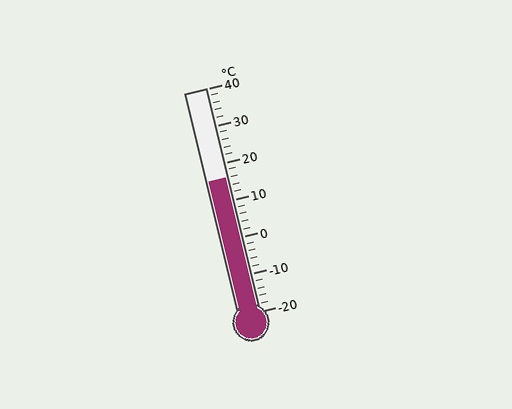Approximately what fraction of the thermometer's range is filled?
The thermometer is filled to approximately 60% of its range.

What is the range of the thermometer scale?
The thermometer scale ranges from -20°C to 40°C.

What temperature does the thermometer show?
The thermometer shows approximately 16°C.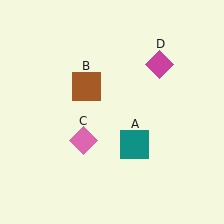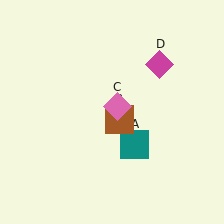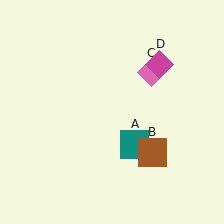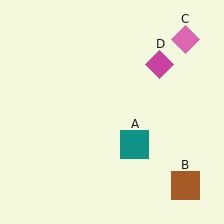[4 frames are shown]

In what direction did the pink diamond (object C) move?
The pink diamond (object C) moved up and to the right.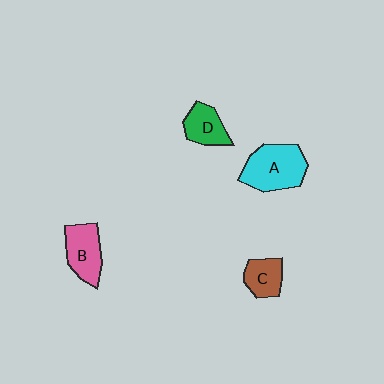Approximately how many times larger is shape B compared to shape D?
Approximately 1.3 times.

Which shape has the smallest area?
Shape C (brown).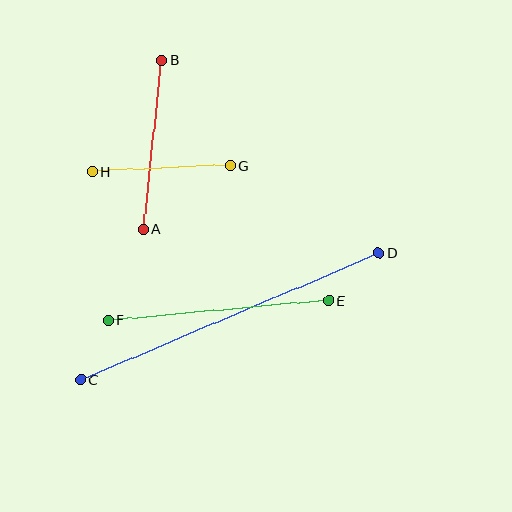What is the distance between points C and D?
The distance is approximately 324 pixels.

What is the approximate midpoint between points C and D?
The midpoint is at approximately (230, 316) pixels.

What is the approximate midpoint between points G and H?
The midpoint is at approximately (161, 169) pixels.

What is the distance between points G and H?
The distance is approximately 138 pixels.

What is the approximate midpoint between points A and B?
The midpoint is at approximately (153, 145) pixels.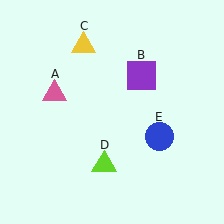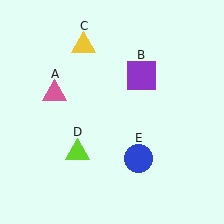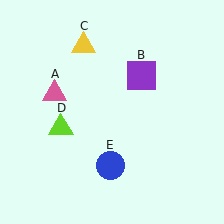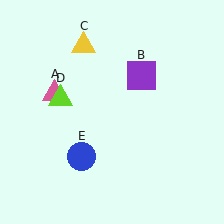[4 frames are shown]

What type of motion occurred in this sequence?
The lime triangle (object D), blue circle (object E) rotated clockwise around the center of the scene.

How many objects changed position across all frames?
2 objects changed position: lime triangle (object D), blue circle (object E).